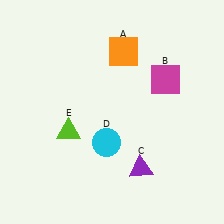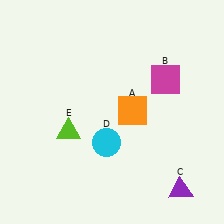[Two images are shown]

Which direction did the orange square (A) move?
The orange square (A) moved down.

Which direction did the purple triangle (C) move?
The purple triangle (C) moved right.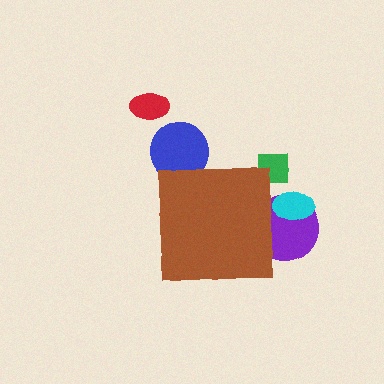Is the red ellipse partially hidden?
No, the red ellipse is fully visible.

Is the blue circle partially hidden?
Yes, the blue circle is partially hidden behind the brown square.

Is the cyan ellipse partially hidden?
Yes, the cyan ellipse is partially hidden behind the brown square.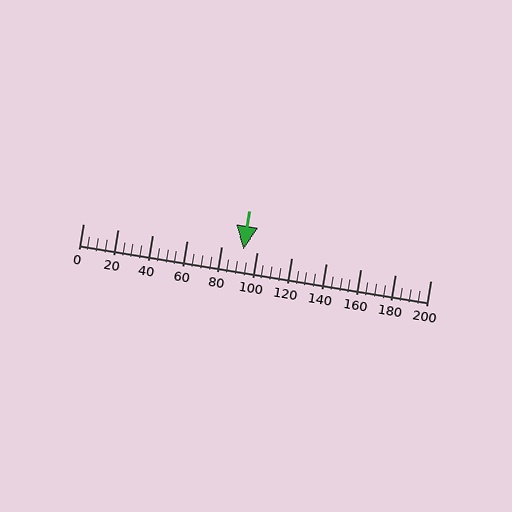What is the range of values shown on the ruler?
The ruler shows values from 0 to 200.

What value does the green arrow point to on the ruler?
The green arrow points to approximately 92.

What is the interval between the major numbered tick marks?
The major tick marks are spaced 20 units apart.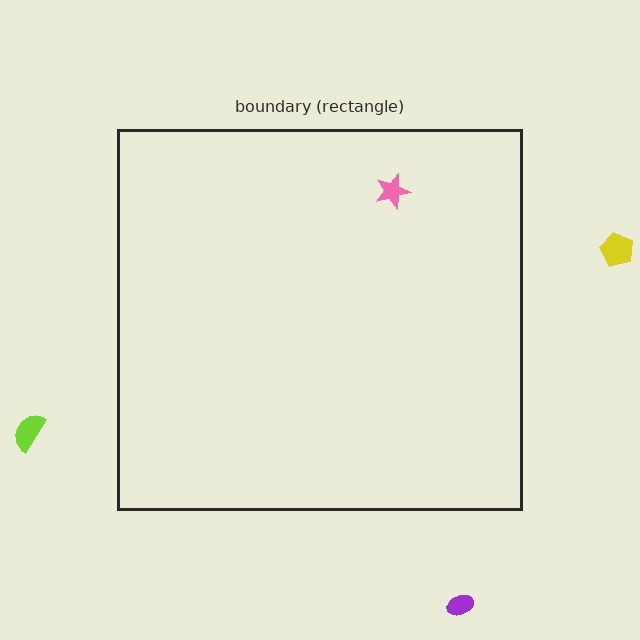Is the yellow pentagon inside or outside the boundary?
Outside.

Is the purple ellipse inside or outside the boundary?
Outside.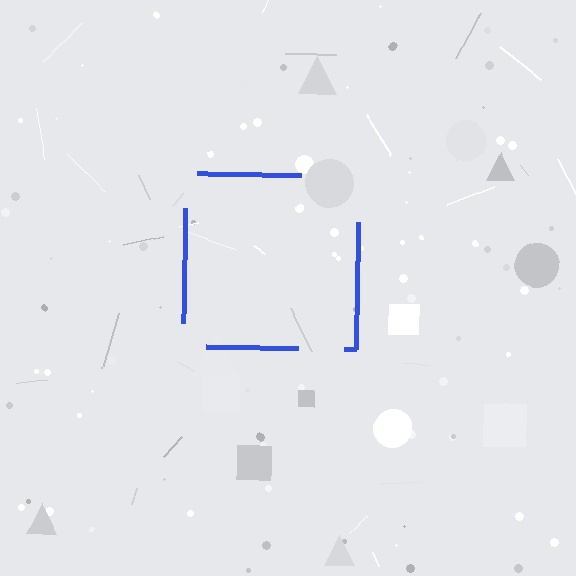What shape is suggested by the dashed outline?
The dashed outline suggests a square.